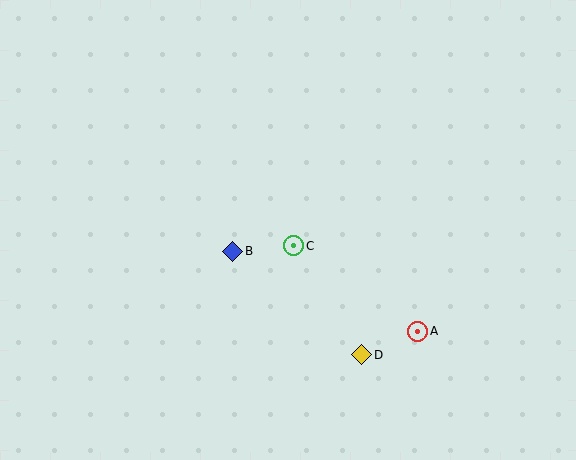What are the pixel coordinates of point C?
Point C is at (294, 246).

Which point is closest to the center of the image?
Point C at (294, 246) is closest to the center.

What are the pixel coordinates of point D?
Point D is at (362, 355).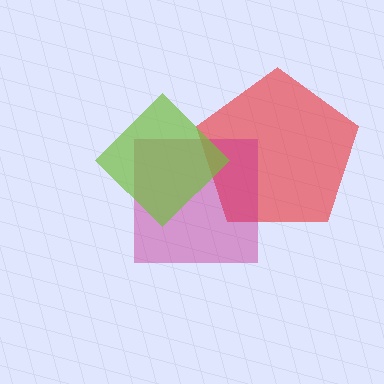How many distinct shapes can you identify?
There are 3 distinct shapes: a red pentagon, a magenta square, a lime diamond.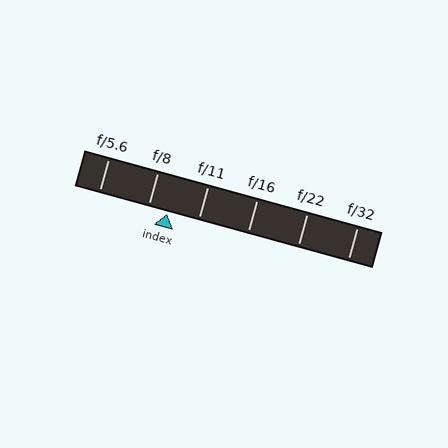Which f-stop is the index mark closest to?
The index mark is closest to f/8.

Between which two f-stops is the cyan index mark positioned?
The index mark is between f/8 and f/11.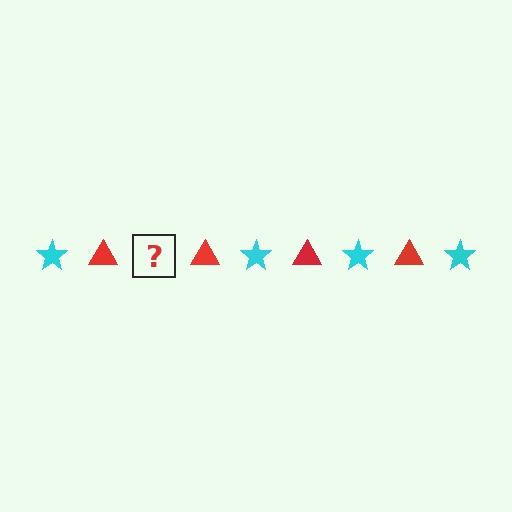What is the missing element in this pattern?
The missing element is a cyan star.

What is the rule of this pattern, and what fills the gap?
The rule is that the pattern alternates between cyan star and red triangle. The gap should be filled with a cyan star.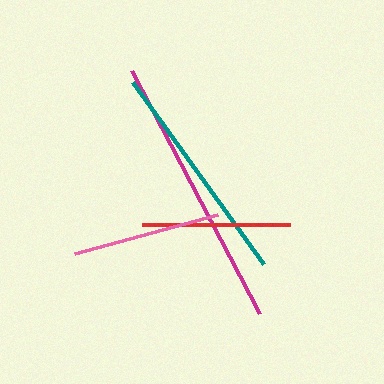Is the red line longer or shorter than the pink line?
The pink line is longer than the red line.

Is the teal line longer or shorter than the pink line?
The teal line is longer than the pink line.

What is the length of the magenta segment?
The magenta segment is approximately 275 pixels long.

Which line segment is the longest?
The magenta line is the longest at approximately 275 pixels.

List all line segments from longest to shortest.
From longest to shortest: magenta, teal, pink, red.